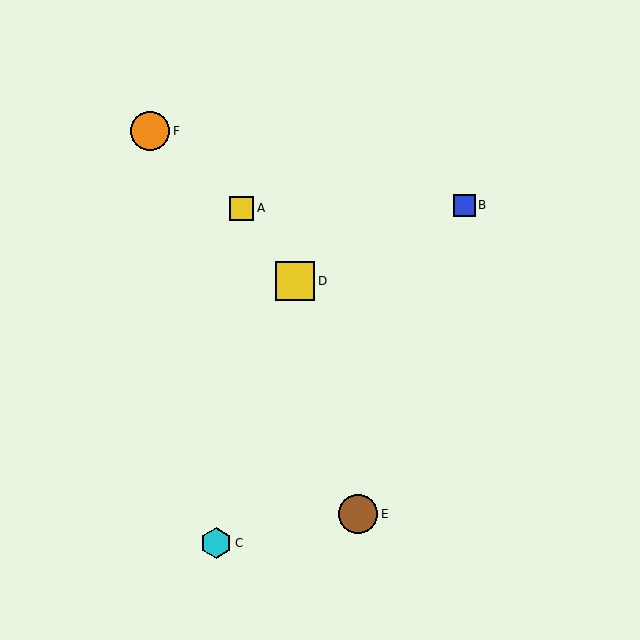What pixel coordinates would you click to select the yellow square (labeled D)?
Click at (295, 281) to select the yellow square D.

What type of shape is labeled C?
Shape C is a cyan hexagon.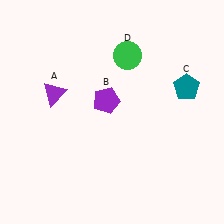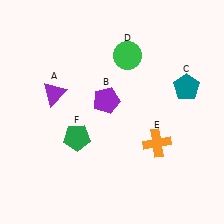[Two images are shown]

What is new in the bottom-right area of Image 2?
An orange cross (E) was added in the bottom-right area of Image 2.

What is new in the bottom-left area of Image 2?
A green pentagon (F) was added in the bottom-left area of Image 2.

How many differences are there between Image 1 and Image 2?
There are 2 differences between the two images.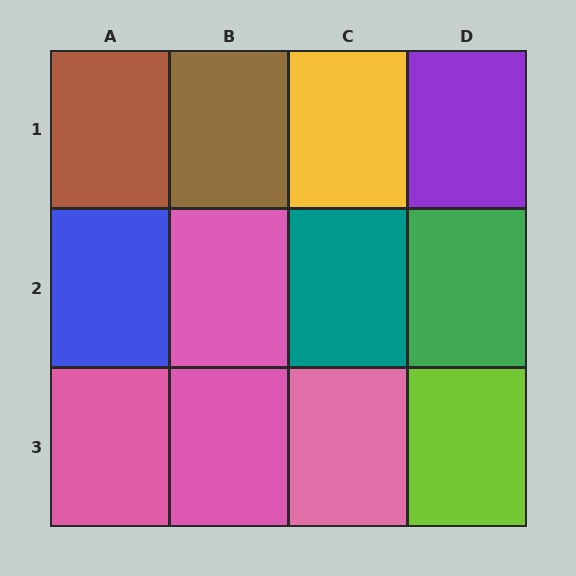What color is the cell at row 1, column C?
Yellow.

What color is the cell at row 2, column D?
Green.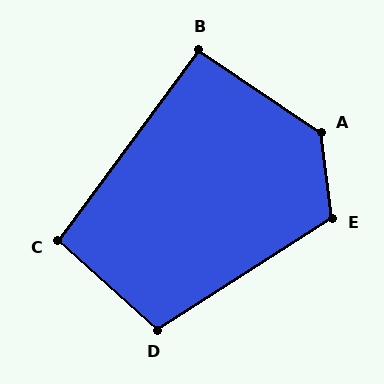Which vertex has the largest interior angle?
A, at approximately 131 degrees.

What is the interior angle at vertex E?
Approximately 116 degrees (obtuse).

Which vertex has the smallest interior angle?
B, at approximately 92 degrees.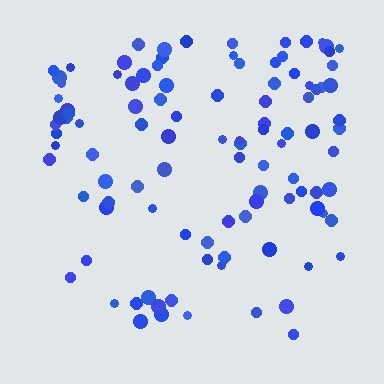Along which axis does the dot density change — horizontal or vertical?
Vertical.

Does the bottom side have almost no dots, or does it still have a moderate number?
Still a moderate number, just noticeably fewer than the top.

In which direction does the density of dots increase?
From bottom to top, with the top side densest.